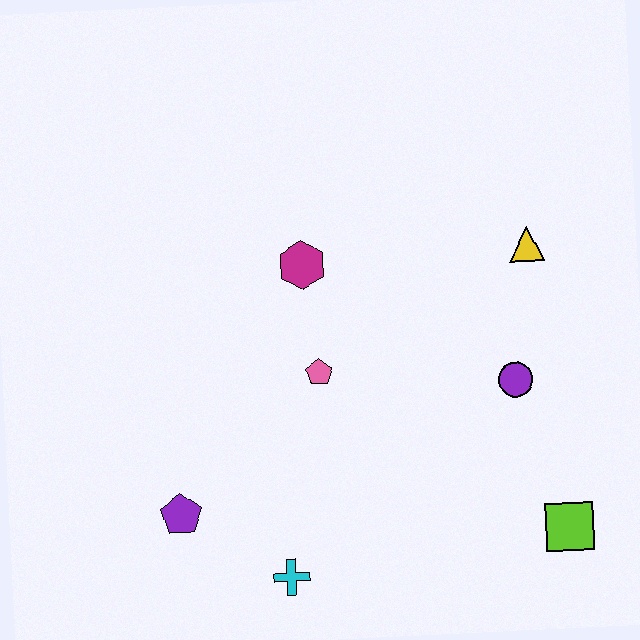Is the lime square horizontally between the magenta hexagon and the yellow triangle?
No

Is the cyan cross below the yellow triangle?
Yes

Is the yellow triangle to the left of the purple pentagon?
No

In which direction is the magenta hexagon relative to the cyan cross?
The magenta hexagon is above the cyan cross.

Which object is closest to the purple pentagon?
The cyan cross is closest to the purple pentagon.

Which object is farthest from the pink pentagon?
The lime square is farthest from the pink pentagon.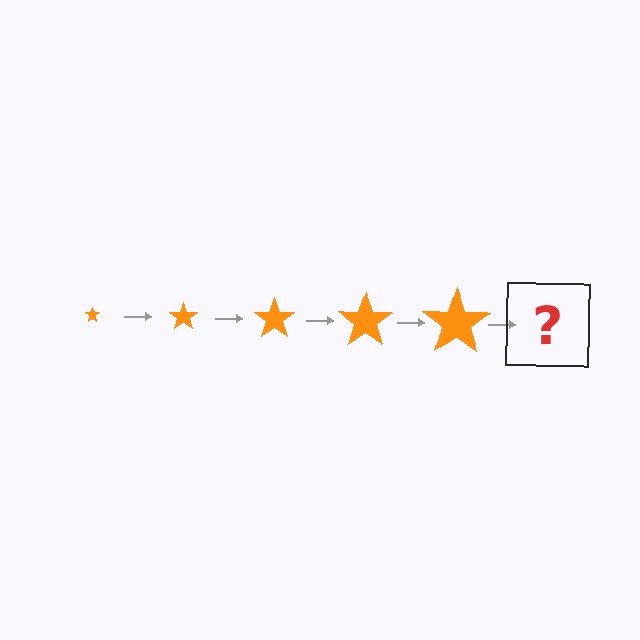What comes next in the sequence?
The next element should be an orange star, larger than the previous one.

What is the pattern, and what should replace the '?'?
The pattern is that the star gets progressively larger each step. The '?' should be an orange star, larger than the previous one.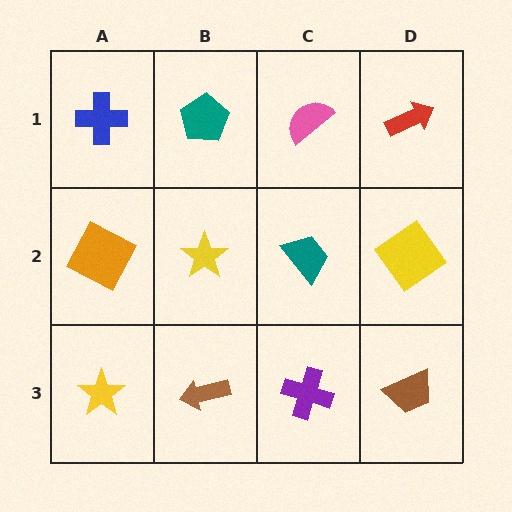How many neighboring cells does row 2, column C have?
4.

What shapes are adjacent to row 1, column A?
An orange square (row 2, column A), a teal pentagon (row 1, column B).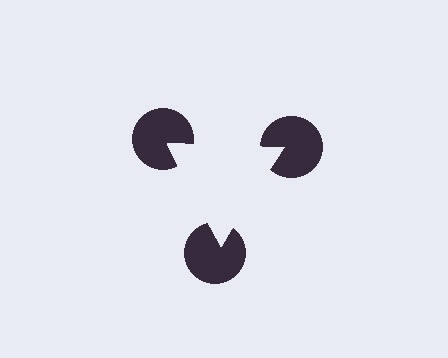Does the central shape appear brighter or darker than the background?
It typically appears slightly brighter than the background, even though no actual brightness change is drawn.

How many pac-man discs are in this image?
There are 3 — one at each vertex of the illusory triangle.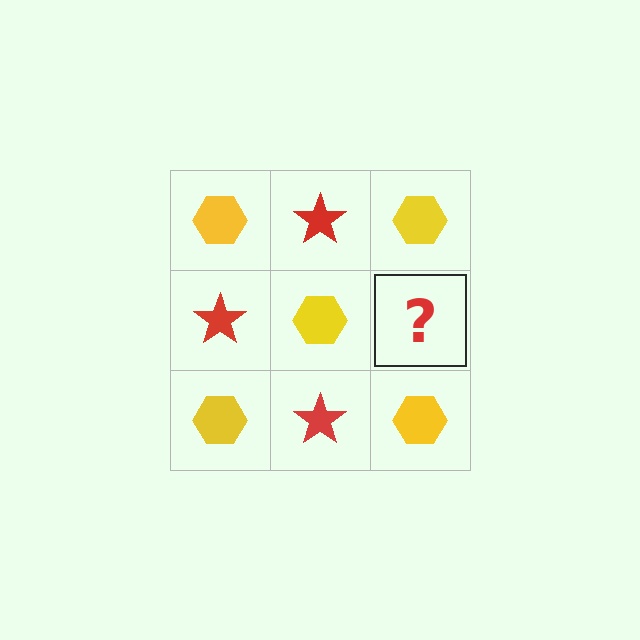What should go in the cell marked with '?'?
The missing cell should contain a red star.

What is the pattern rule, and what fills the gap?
The rule is that it alternates yellow hexagon and red star in a checkerboard pattern. The gap should be filled with a red star.